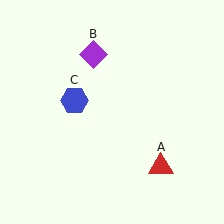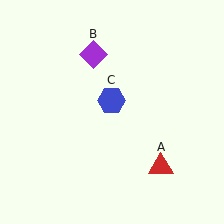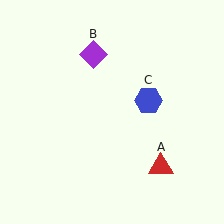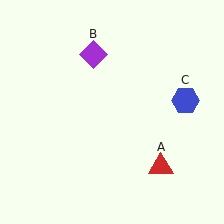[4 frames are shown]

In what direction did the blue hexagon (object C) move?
The blue hexagon (object C) moved right.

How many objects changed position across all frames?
1 object changed position: blue hexagon (object C).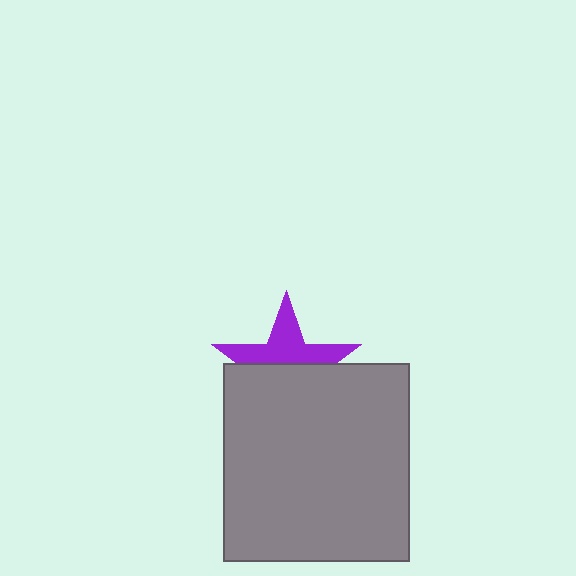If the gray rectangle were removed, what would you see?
You would see the complete purple star.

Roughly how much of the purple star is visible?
About half of it is visible (roughly 48%).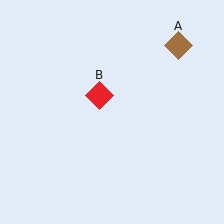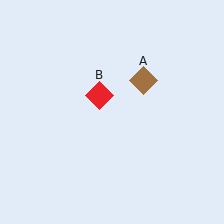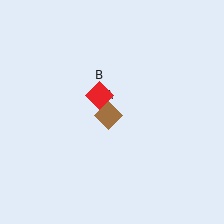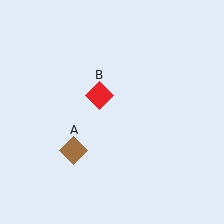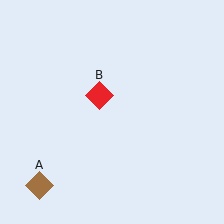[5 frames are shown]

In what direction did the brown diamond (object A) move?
The brown diamond (object A) moved down and to the left.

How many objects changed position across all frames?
1 object changed position: brown diamond (object A).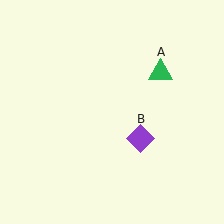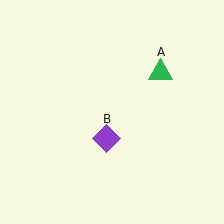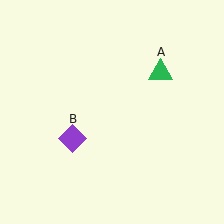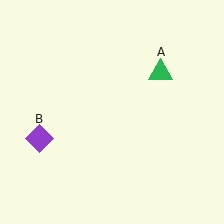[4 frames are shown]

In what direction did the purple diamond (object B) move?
The purple diamond (object B) moved left.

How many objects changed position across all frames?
1 object changed position: purple diamond (object B).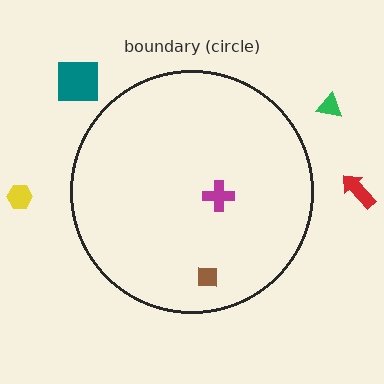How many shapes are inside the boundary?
2 inside, 4 outside.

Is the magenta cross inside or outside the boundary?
Inside.